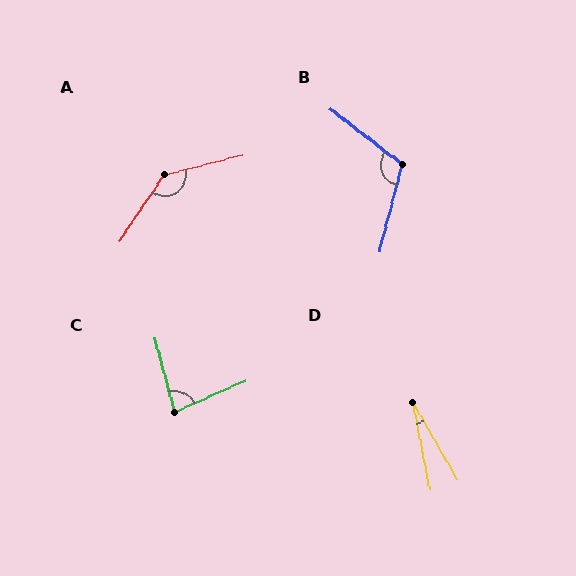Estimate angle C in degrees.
Approximately 81 degrees.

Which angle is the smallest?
D, at approximately 19 degrees.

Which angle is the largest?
A, at approximately 139 degrees.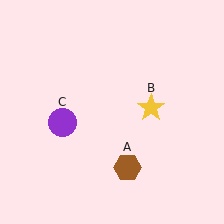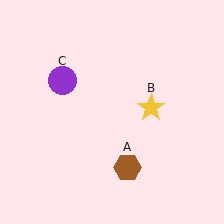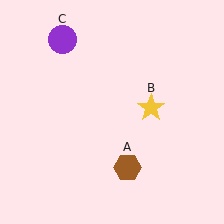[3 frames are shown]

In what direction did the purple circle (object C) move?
The purple circle (object C) moved up.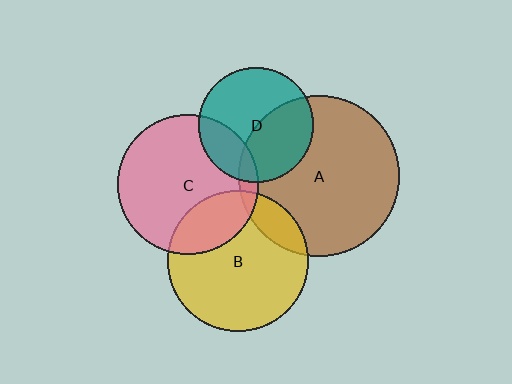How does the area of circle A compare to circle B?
Approximately 1.3 times.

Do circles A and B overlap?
Yes.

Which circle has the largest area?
Circle A (brown).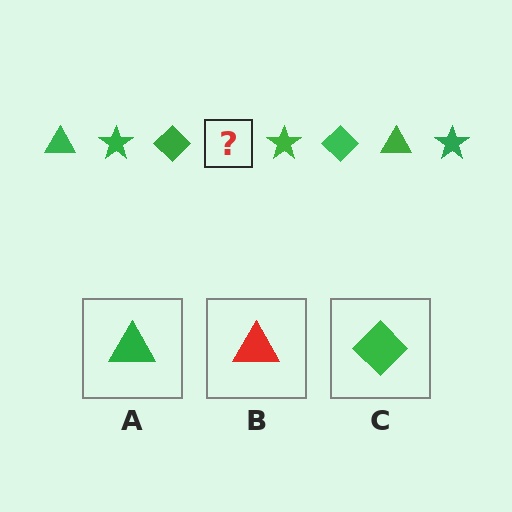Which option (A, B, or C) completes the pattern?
A.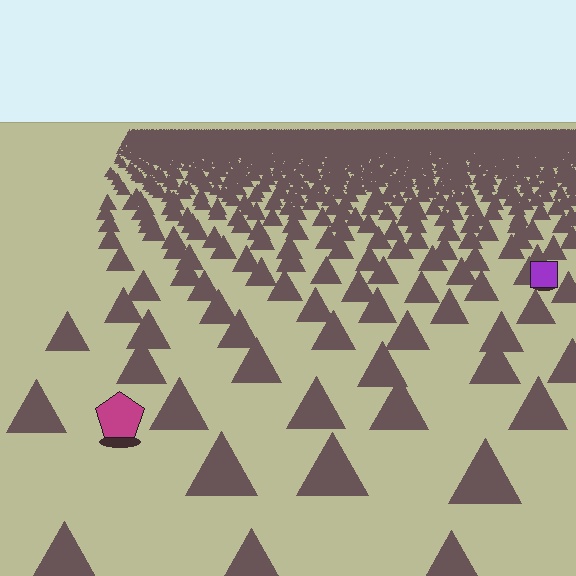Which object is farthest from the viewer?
The purple square is farthest from the viewer. It appears smaller and the ground texture around it is denser.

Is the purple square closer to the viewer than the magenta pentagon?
No. The magenta pentagon is closer — you can tell from the texture gradient: the ground texture is coarser near it.